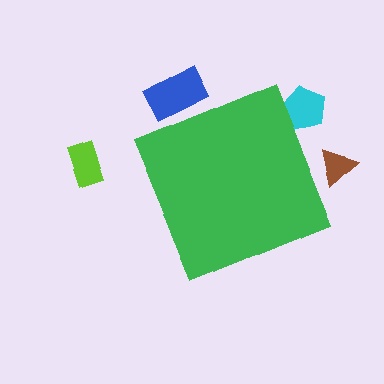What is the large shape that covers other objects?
A green diamond.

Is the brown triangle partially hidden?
Yes, the brown triangle is partially hidden behind the green diamond.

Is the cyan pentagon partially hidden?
Yes, the cyan pentagon is partially hidden behind the green diamond.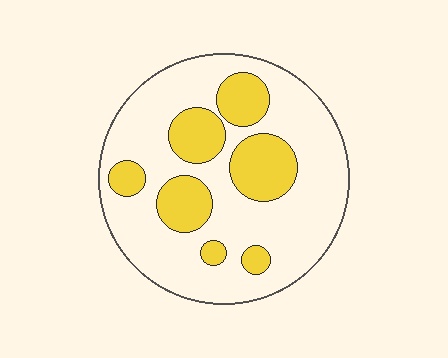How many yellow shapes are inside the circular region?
7.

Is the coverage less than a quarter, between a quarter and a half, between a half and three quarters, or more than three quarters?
Between a quarter and a half.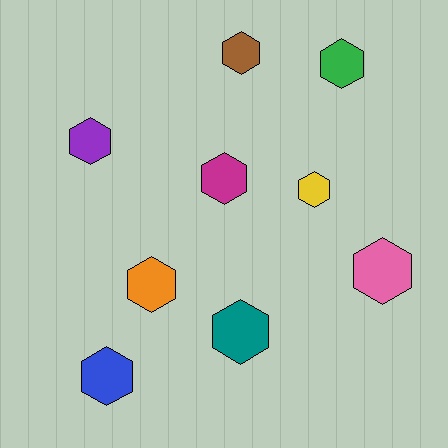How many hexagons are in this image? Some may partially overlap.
There are 9 hexagons.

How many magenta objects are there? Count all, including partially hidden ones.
There is 1 magenta object.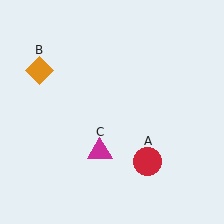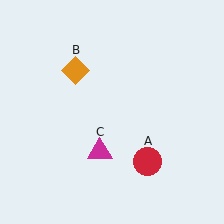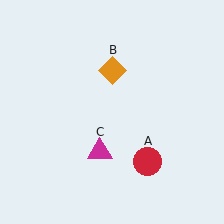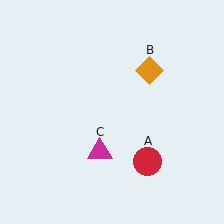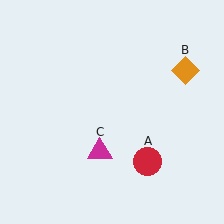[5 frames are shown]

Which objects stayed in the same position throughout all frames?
Red circle (object A) and magenta triangle (object C) remained stationary.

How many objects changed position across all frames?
1 object changed position: orange diamond (object B).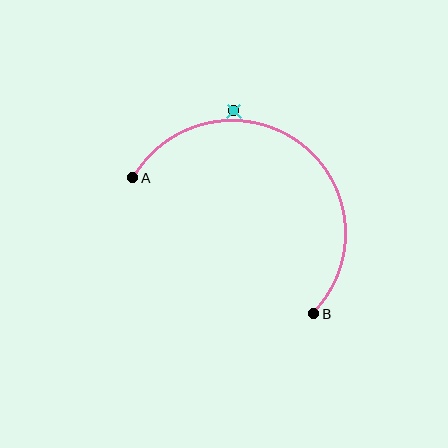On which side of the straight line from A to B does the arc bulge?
The arc bulges above and to the right of the straight line connecting A and B.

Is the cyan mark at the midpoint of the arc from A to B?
No — the cyan mark does not lie on the arc at all. It sits slightly outside the curve.